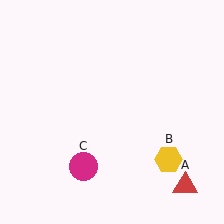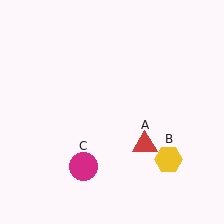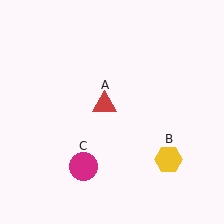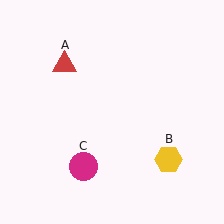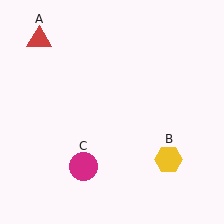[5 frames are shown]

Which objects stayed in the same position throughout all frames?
Yellow hexagon (object B) and magenta circle (object C) remained stationary.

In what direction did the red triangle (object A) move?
The red triangle (object A) moved up and to the left.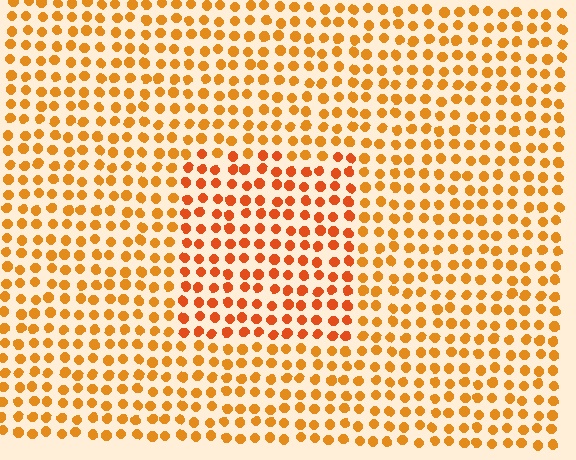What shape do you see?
I see a rectangle.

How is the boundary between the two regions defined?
The boundary is defined purely by a slight shift in hue (about 19 degrees). Spacing, size, and orientation are identical on both sides.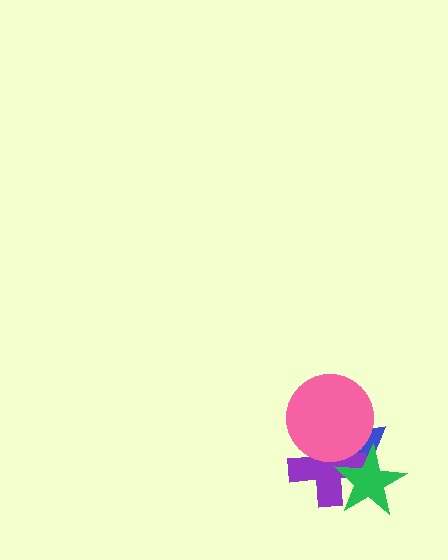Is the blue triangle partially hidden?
Yes, it is partially covered by another shape.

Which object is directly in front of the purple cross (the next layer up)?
The pink circle is directly in front of the purple cross.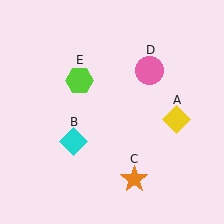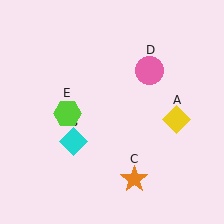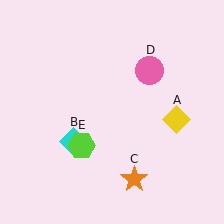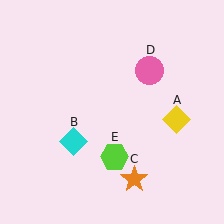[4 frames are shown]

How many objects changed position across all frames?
1 object changed position: lime hexagon (object E).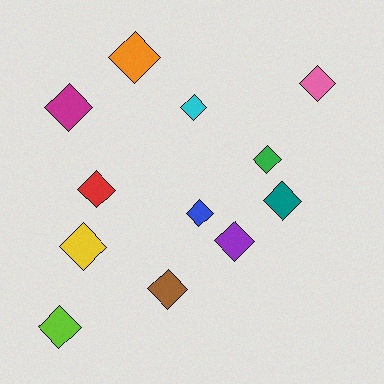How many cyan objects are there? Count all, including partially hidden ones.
There is 1 cyan object.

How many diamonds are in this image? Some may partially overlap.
There are 12 diamonds.